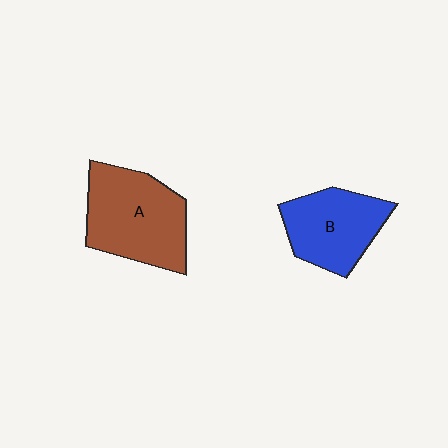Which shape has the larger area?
Shape A (brown).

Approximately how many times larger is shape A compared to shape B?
Approximately 1.3 times.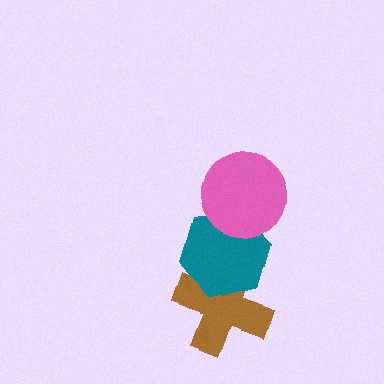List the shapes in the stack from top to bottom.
From top to bottom: the pink circle, the teal hexagon, the brown cross.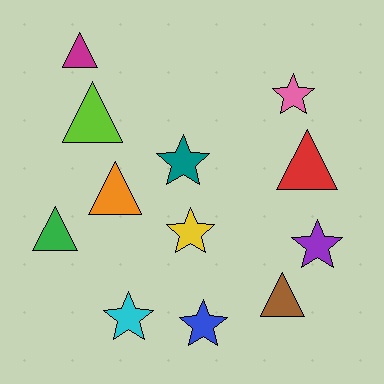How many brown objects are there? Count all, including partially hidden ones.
There is 1 brown object.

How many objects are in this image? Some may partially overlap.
There are 12 objects.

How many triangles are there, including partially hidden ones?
There are 6 triangles.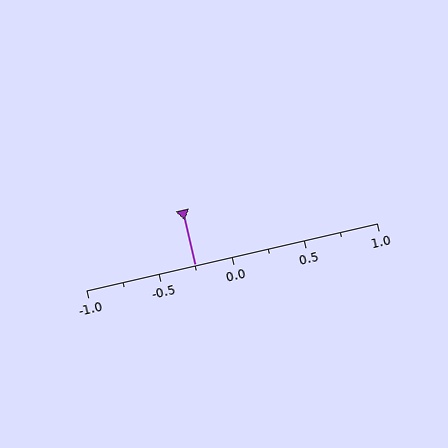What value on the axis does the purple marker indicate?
The marker indicates approximately -0.25.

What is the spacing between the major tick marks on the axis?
The major ticks are spaced 0.5 apart.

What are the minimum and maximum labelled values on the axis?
The axis runs from -1.0 to 1.0.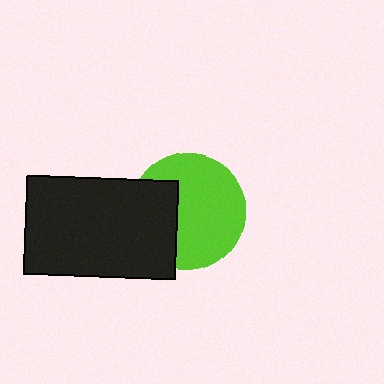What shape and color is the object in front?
The object in front is a black rectangle.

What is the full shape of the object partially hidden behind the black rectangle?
The partially hidden object is a lime circle.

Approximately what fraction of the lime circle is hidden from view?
Roughly 33% of the lime circle is hidden behind the black rectangle.